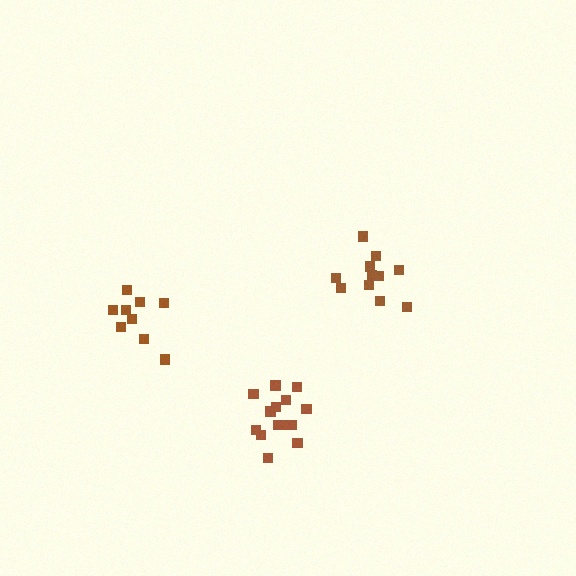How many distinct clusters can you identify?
There are 3 distinct clusters.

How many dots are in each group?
Group 1: 11 dots, Group 2: 14 dots, Group 3: 9 dots (34 total).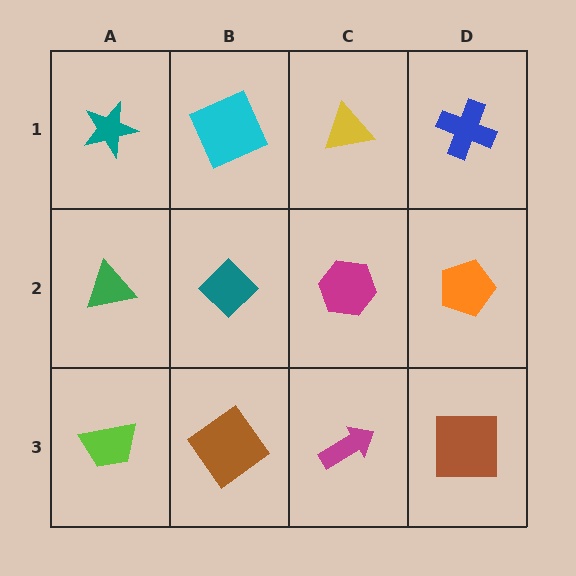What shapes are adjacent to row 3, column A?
A green triangle (row 2, column A), a brown diamond (row 3, column B).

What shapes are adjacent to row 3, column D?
An orange pentagon (row 2, column D), a magenta arrow (row 3, column C).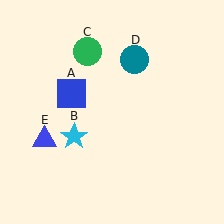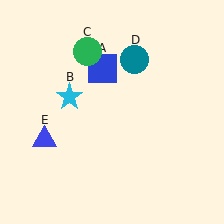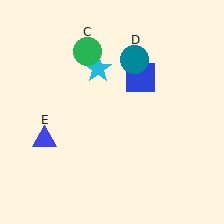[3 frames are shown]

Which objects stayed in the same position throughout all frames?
Green circle (object C) and teal circle (object D) and blue triangle (object E) remained stationary.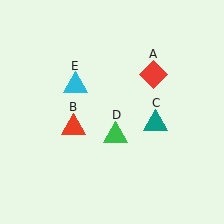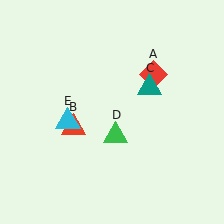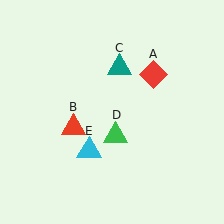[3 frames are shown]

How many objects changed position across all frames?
2 objects changed position: teal triangle (object C), cyan triangle (object E).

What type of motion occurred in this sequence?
The teal triangle (object C), cyan triangle (object E) rotated counterclockwise around the center of the scene.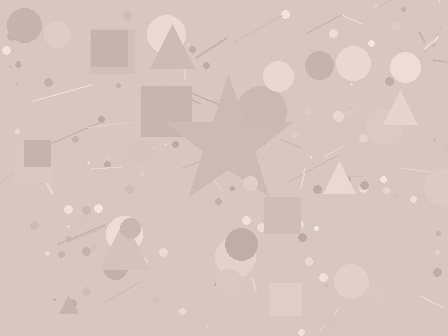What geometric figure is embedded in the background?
A star is embedded in the background.